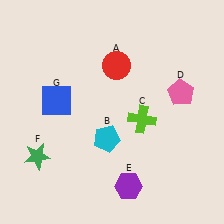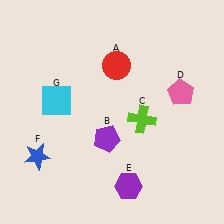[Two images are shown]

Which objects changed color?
B changed from cyan to purple. F changed from green to blue. G changed from blue to cyan.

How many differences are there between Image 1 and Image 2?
There are 3 differences between the two images.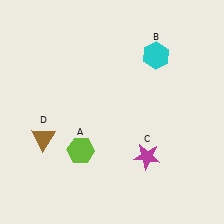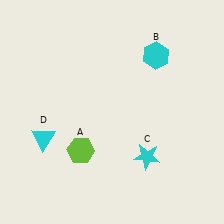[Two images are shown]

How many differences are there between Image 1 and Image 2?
There are 2 differences between the two images.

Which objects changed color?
C changed from magenta to cyan. D changed from brown to cyan.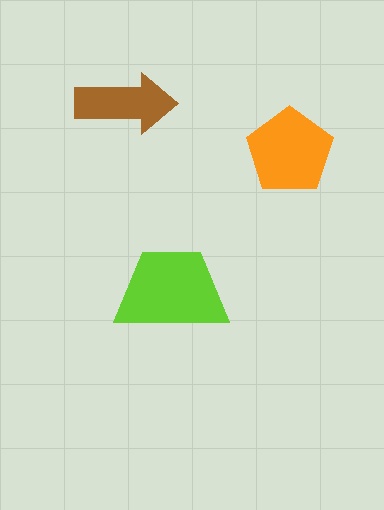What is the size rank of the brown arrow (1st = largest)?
3rd.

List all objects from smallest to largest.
The brown arrow, the orange pentagon, the lime trapezoid.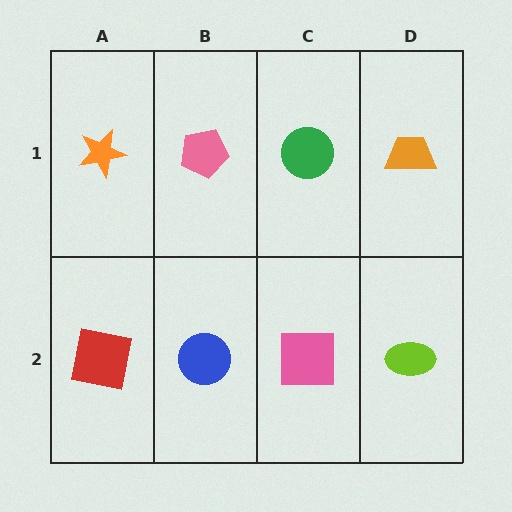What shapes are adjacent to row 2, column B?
A pink pentagon (row 1, column B), a red square (row 2, column A), a pink square (row 2, column C).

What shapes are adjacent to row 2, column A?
An orange star (row 1, column A), a blue circle (row 2, column B).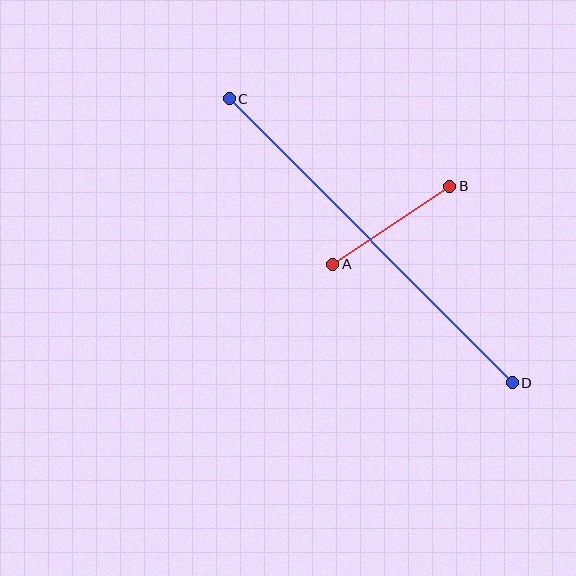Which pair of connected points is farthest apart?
Points C and D are farthest apart.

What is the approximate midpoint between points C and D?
The midpoint is at approximately (371, 241) pixels.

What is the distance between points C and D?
The distance is approximately 401 pixels.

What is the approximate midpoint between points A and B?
The midpoint is at approximately (391, 225) pixels.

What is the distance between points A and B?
The distance is approximately 140 pixels.